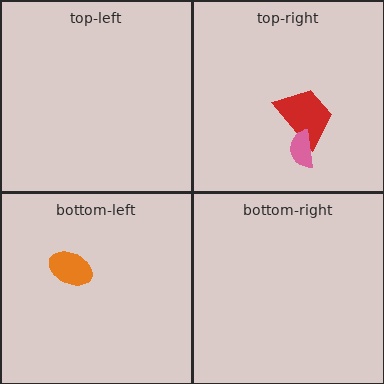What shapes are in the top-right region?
The red trapezoid, the pink semicircle.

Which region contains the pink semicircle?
The top-right region.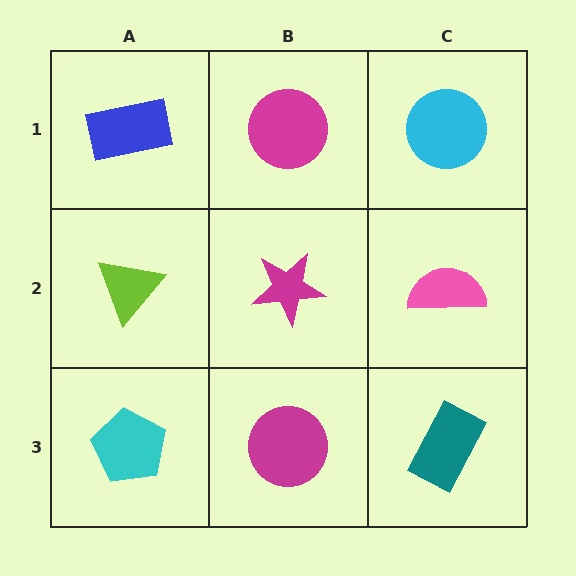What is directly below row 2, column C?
A teal rectangle.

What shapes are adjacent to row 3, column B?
A magenta star (row 2, column B), a cyan pentagon (row 3, column A), a teal rectangle (row 3, column C).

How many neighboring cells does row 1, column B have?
3.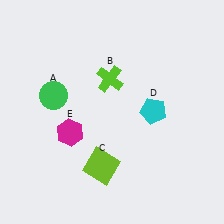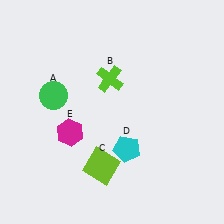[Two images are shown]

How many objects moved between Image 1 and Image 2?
1 object moved between the two images.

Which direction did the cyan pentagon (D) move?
The cyan pentagon (D) moved down.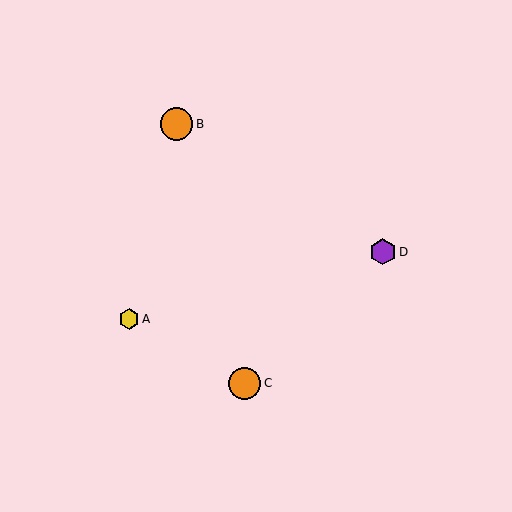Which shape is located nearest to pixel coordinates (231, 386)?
The orange circle (labeled C) at (245, 383) is nearest to that location.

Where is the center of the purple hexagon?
The center of the purple hexagon is at (383, 252).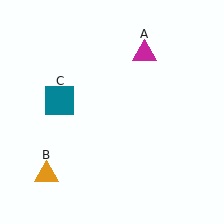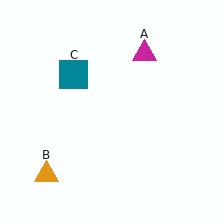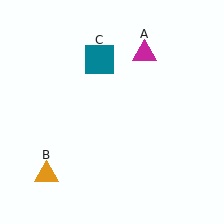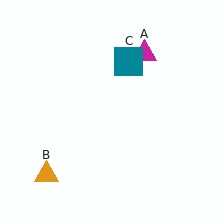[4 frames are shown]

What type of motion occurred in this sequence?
The teal square (object C) rotated clockwise around the center of the scene.